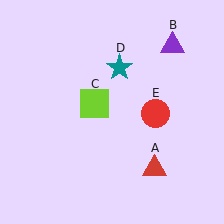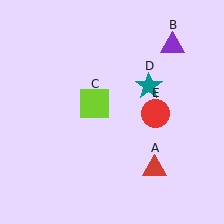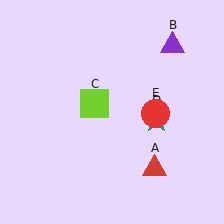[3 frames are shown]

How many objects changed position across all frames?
1 object changed position: teal star (object D).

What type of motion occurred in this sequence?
The teal star (object D) rotated clockwise around the center of the scene.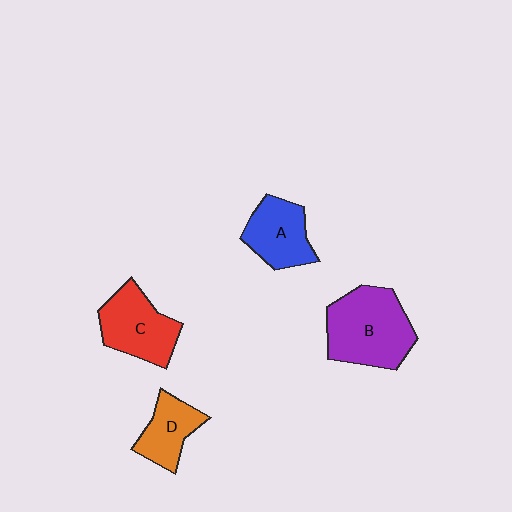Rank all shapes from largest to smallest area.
From largest to smallest: B (purple), C (red), A (blue), D (orange).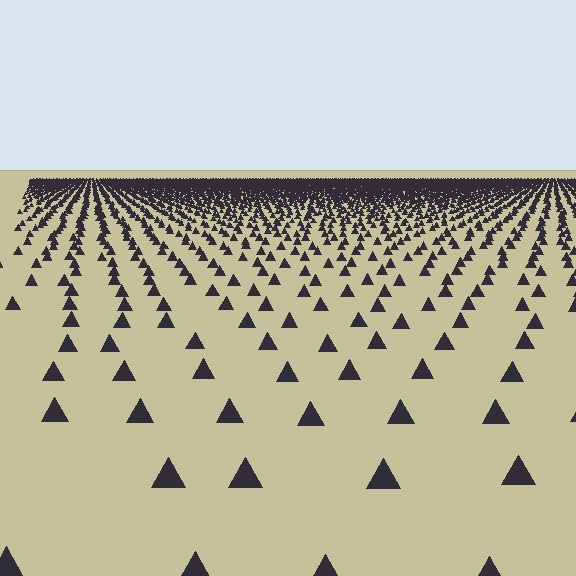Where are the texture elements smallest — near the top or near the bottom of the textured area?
Near the top.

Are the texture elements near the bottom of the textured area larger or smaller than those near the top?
Larger. Near the bottom, elements are closer to the viewer and appear at a bigger on-screen size.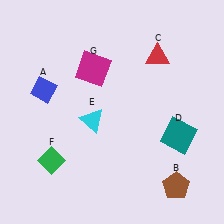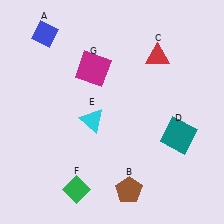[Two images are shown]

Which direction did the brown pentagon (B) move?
The brown pentagon (B) moved left.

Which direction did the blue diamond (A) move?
The blue diamond (A) moved up.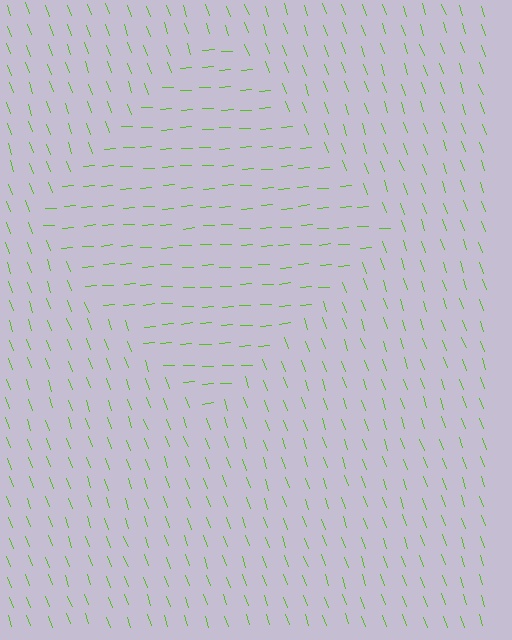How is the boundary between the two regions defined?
The boundary is defined purely by a change in line orientation (approximately 74 degrees difference). All lines are the same color and thickness.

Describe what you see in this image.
The image is filled with small lime line segments. A diamond region in the image has lines oriented differently from the surrounding lines, creating a visible texture boundary.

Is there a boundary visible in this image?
Yes, there is a texture boundary formed by a change in line orientation.